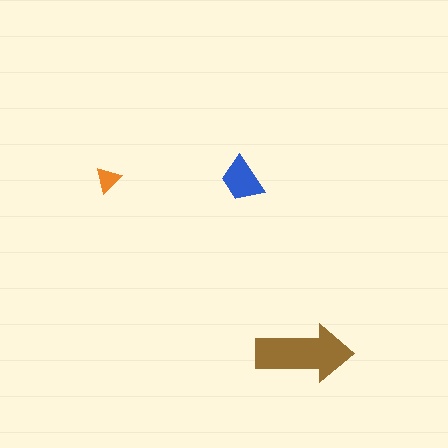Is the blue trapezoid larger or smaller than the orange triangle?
Larger.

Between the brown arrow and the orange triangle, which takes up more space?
The brown arrow.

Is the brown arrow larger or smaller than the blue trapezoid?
Larger.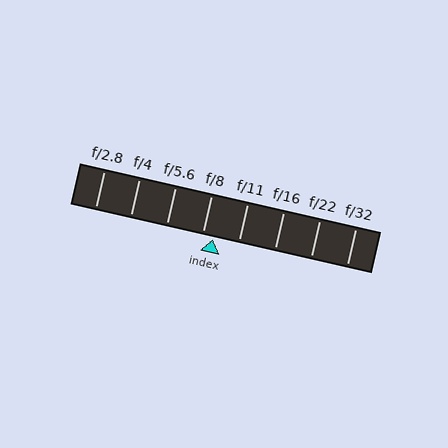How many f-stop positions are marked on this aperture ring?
There are 8 f-stop positions marked.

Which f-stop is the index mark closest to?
The index mark is closest to f/8.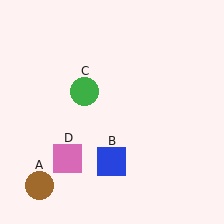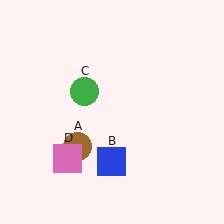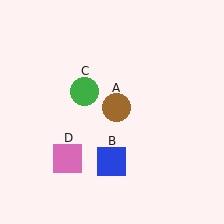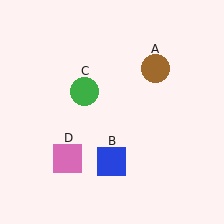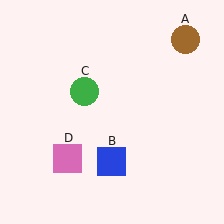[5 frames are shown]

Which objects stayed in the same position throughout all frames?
Blue square (object B) and green circle (object C) and pink square (object D) remained stationary.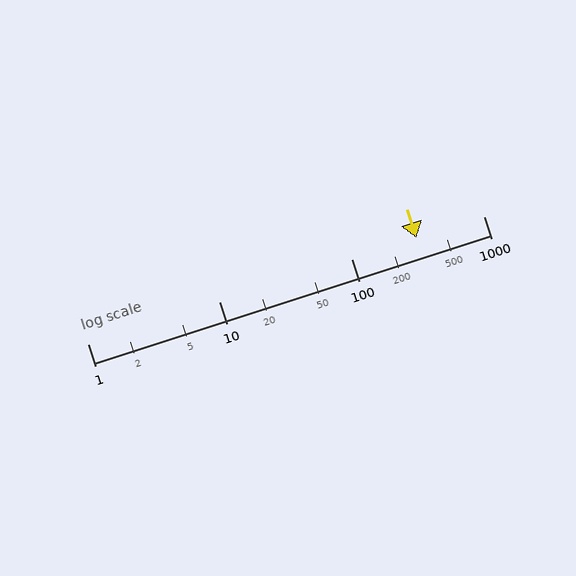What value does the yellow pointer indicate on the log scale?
The pointer indicates approximately 310.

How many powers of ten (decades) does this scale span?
The scale spans 3 decades, from 1 to 1000.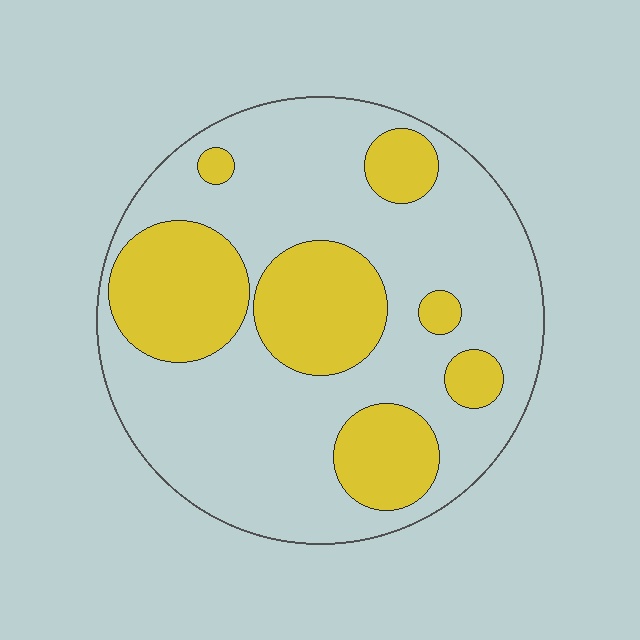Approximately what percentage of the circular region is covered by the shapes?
Approximately 30%.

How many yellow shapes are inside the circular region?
7.